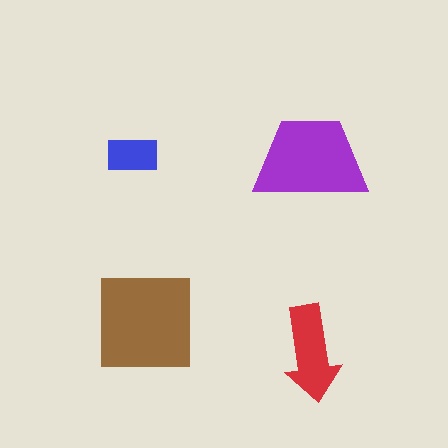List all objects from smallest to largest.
The blue rectangle, the red arrow, the purple trapezoid, the brown square.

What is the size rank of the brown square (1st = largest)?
1st.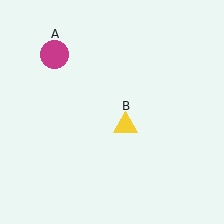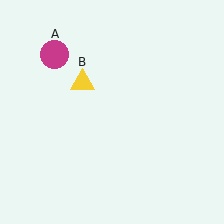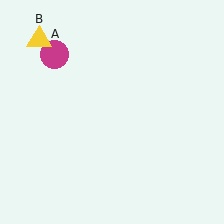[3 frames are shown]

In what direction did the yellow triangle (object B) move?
The yellow triangle (object B) moved up and to the left.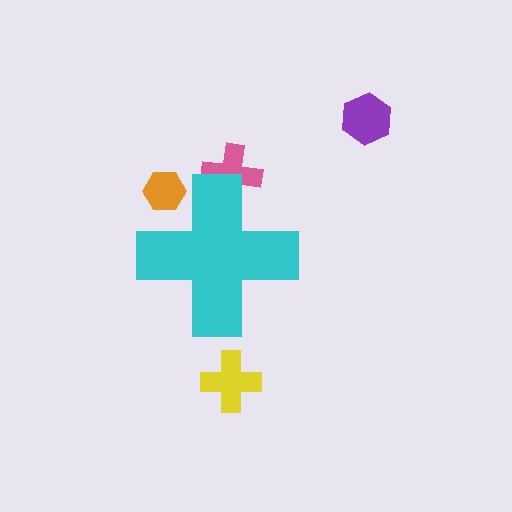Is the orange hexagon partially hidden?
Yes, the orange hexagon is partially hidden behind the cyan cross.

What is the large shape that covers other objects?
A cyan cross.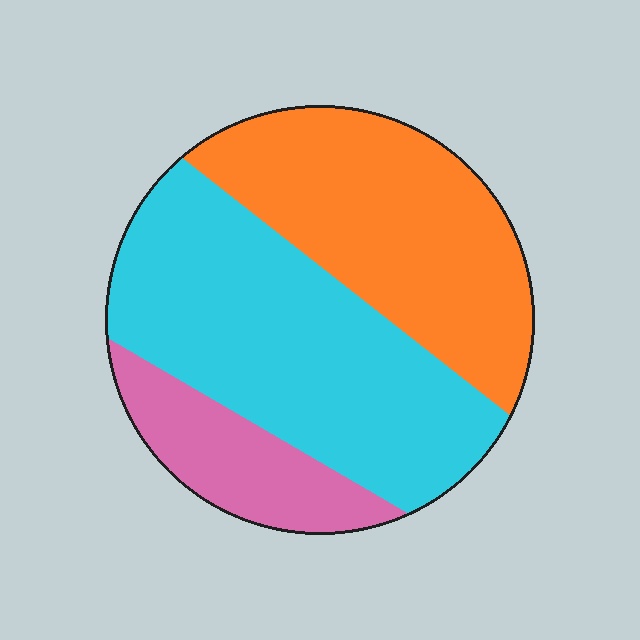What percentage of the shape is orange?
Orange covers around 40% of the shape.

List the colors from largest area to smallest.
From largest to smallest: cyan, orange, pink.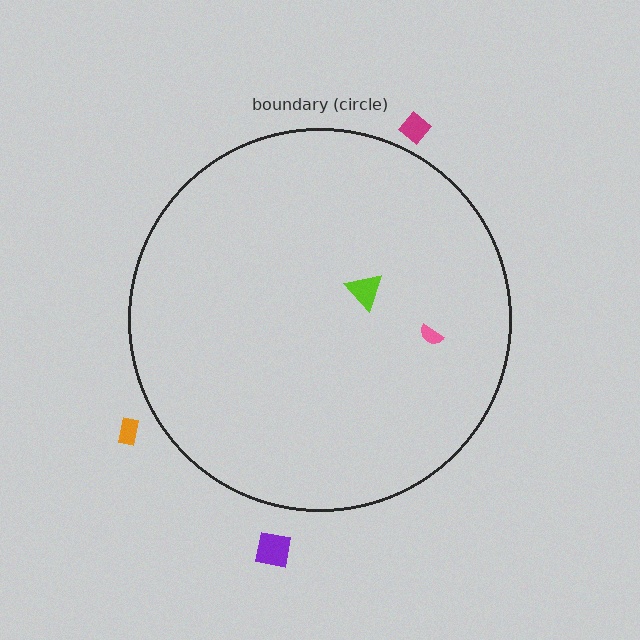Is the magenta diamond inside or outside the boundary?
Outside.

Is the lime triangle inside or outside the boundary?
Inside.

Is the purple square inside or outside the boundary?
Outside.